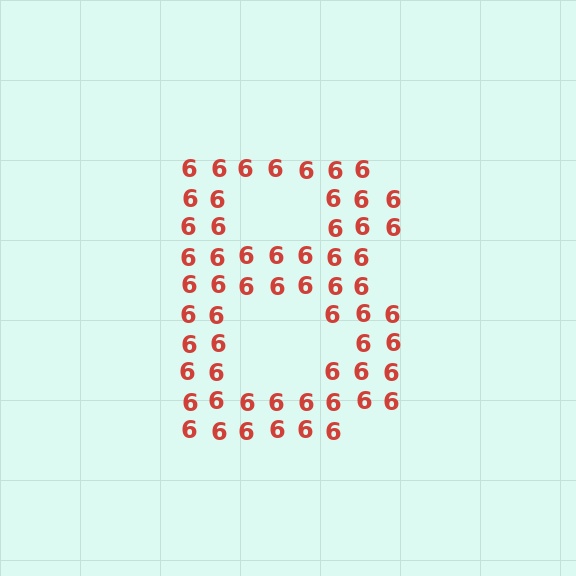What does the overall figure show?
The overall figure shows the letter B.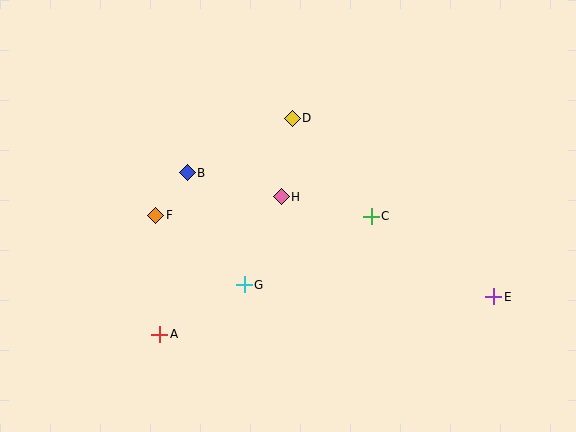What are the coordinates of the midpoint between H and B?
The midpoint between H and B is at (234, 185).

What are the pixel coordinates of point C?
Point C is at (371, 216).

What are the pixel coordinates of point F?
Point F is at (156, 215).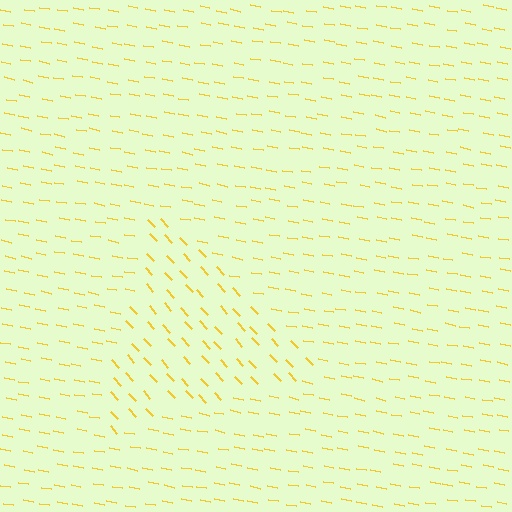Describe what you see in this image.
The image is filled with small yellow line segments. A triangle region in the image has lines oriented differently from the surrounding lines, creating a visible texture boundary.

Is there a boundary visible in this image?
Yes, there is a texture boundary formed by a change in line orientation.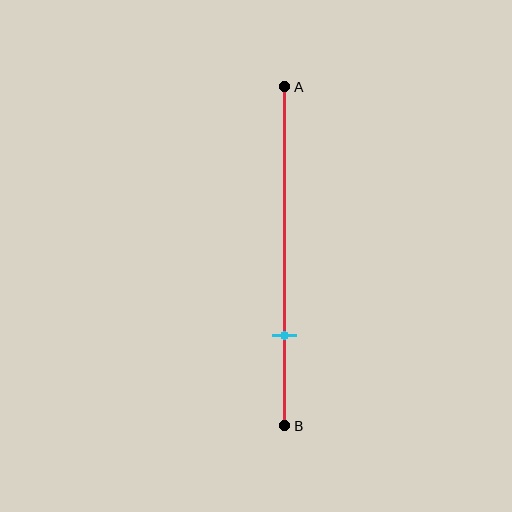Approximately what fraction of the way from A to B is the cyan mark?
The cyan mark is approximately 75% of the way from A to B.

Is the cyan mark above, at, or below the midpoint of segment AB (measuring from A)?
The cyan mark is below the midpoint of segment AB.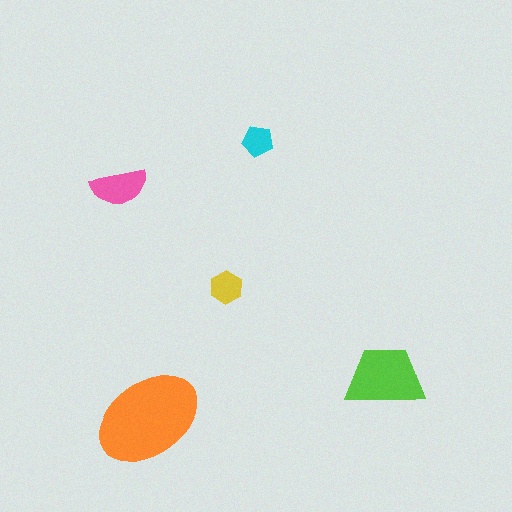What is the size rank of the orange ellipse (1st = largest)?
1st.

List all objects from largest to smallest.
The orange ellipse, the lime trapezoid, the pink semicircle, the yellow hexagon, the cyan pentagon.